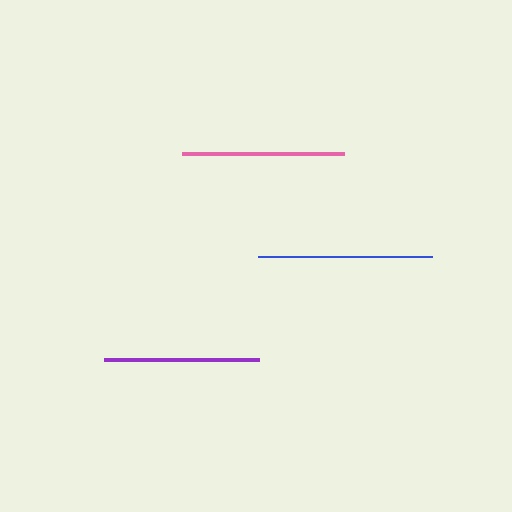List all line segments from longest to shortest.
From longest to shortest: blue, pink, purple.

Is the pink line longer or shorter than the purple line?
The pink line is longer than the purple line.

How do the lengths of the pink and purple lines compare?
The pink and purple lines are approximately the same length.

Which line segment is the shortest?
The purple line is the shortest at approximately 156 pixels.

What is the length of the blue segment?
The blue segment is approximately 175 pixels long.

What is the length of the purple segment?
The purple segment is approximately 156 pixels long.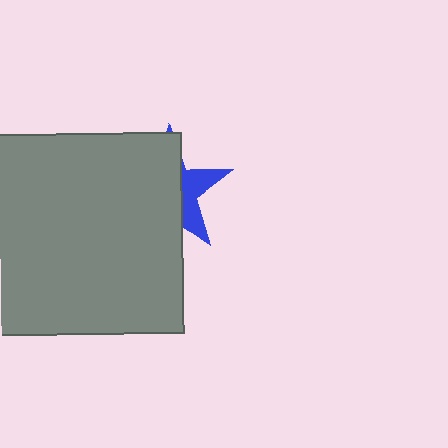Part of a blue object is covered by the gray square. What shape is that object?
It is a star.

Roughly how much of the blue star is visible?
A small part of it is visible (roughly 31%).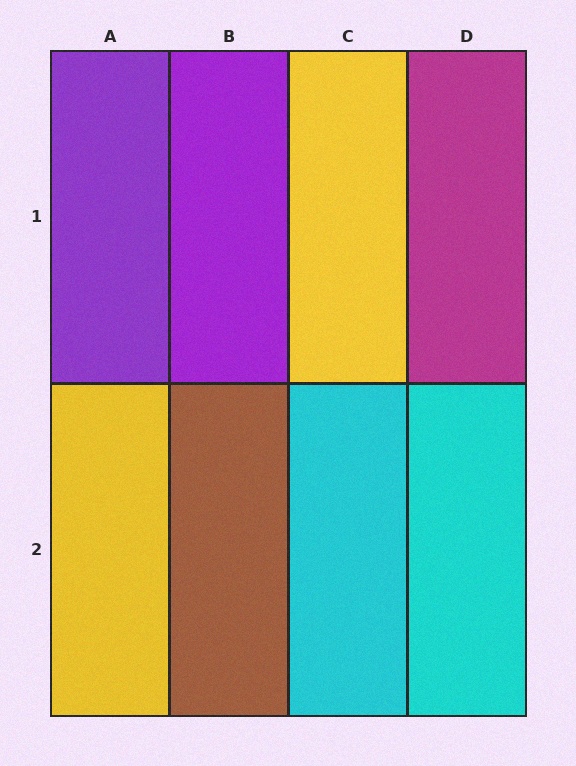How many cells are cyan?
2 cells are cyan.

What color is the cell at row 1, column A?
Purple.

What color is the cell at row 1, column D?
Magenta.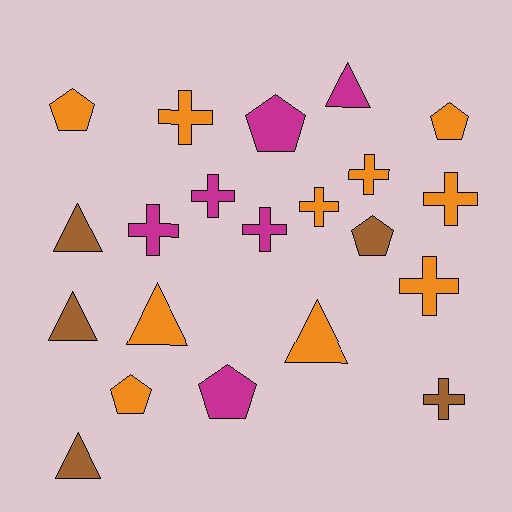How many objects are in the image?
There are 21 objects.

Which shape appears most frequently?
Cross, with 9 objects.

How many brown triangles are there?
There are 3 brown triangles.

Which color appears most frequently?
Orange, with 10 objects.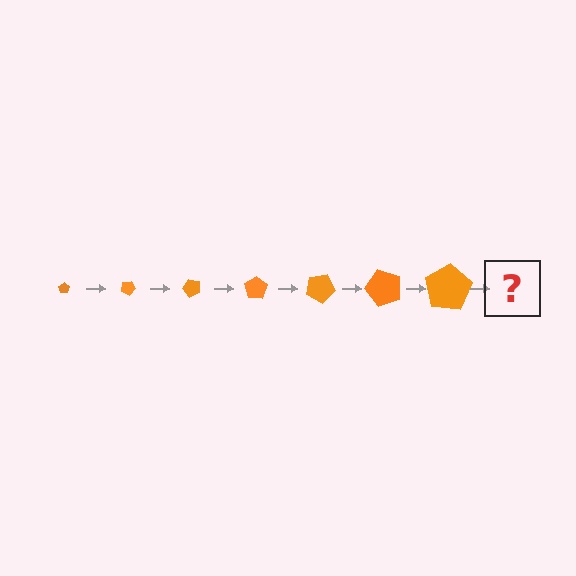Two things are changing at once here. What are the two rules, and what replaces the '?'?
The two rules are that the pentagon grows larger each step and it rotates 25 degrees each step. The '?' should be a pentagon, larger than the previous one and rotated 175 degrees from the start.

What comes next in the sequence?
The next element should be a pentagon, larger than the previous one and rotated 175 degrees from the start.